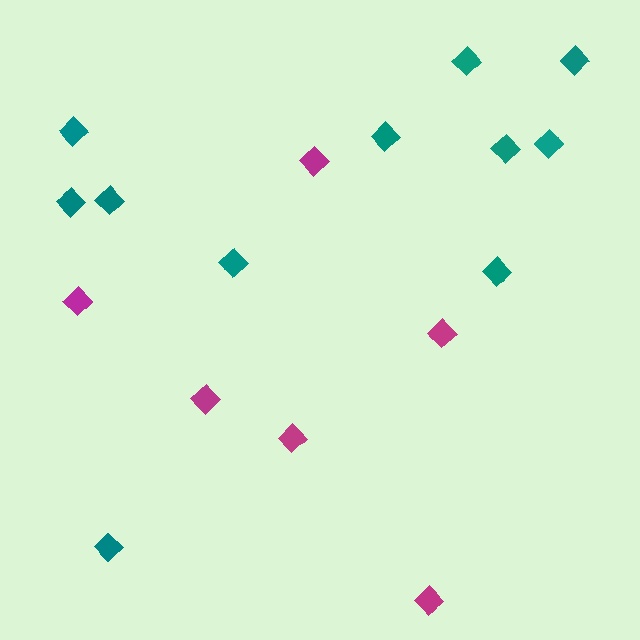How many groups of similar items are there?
There are 2 groups: one group of magenta diamonds (6) and one group of teal diamonds (11).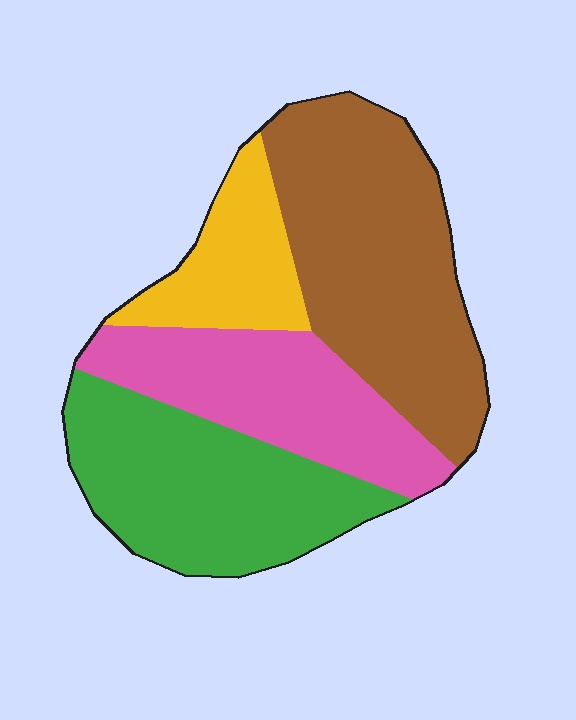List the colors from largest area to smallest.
From largest to smallest: brown, green, pink, yellow.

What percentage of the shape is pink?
Pink takes up about one quarter (1/4) of the shape.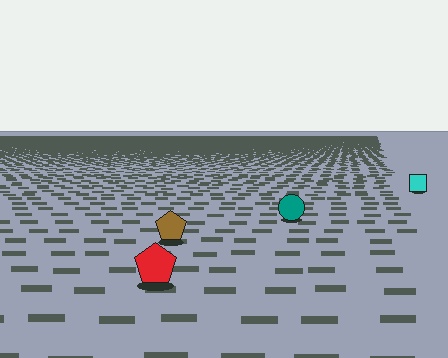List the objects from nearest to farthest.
From nearest to farthest: the red pentagon, the brown pentagon, the teal circle, the cyan square.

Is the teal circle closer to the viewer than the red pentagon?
No. The red pentagon is closer — you can tell from the texture gradient: the ground texture is coarser near it.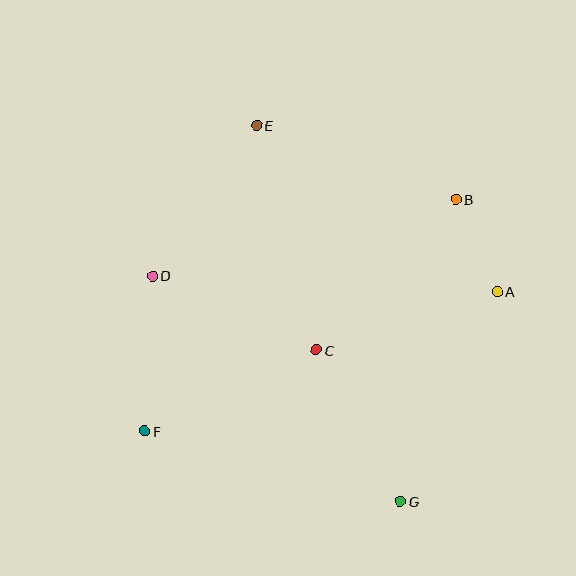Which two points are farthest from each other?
Points E and G are farthest from each other.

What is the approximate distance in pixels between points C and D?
The distance between C and D is approximately 180 pixels.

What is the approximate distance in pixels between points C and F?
The distance between C and F is approximately 190 pixels.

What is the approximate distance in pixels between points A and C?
The distance between A and C is approximately 190 pixels.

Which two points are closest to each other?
Points A and B are closest to each other.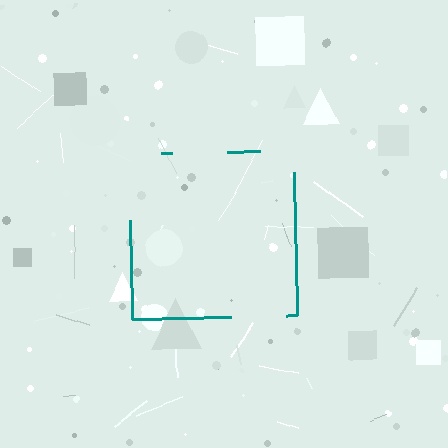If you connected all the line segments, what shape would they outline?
They would outline a square.